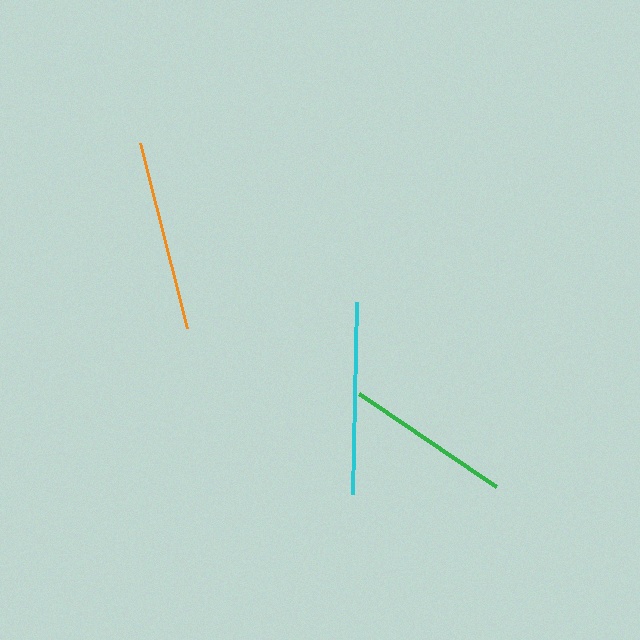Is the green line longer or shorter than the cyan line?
The cyan line is longer than the green line.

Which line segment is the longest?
The cyan line is the longest at approximately 193 pixels.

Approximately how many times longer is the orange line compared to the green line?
The orange line is approximately 1.2 times the length of the green line.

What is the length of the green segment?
The green segment is approximately 165 pixels long.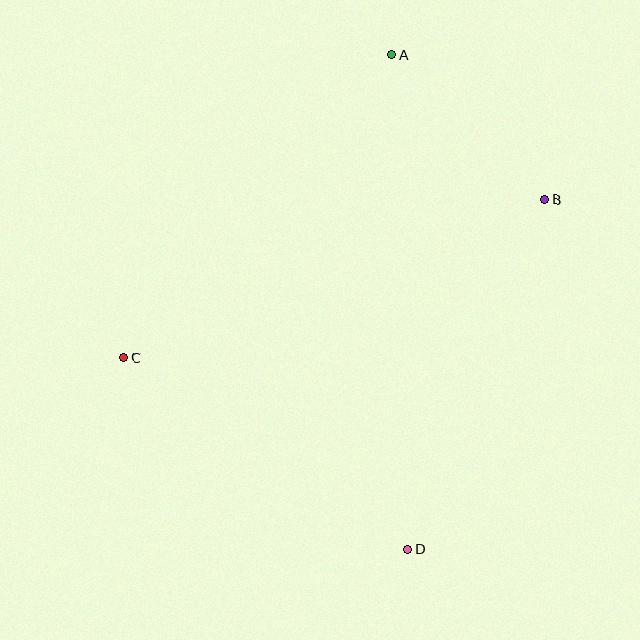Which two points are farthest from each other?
Points A and D are farthest from each other.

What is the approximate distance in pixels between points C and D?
The distance between C and D is approximately 342 pixels.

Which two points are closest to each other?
Points A and B are closest to each other.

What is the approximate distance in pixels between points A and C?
The distance between A and C is approximately 404 pixels.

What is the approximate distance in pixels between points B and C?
The distance between B and C is approximately 450 pixels.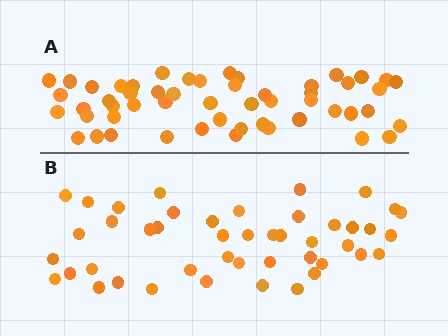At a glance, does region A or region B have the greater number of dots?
Region A (the top region) has more dots.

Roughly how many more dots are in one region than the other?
Region A has roughly 8 or so more dots than region B.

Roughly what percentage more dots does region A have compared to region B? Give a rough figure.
About 20% more.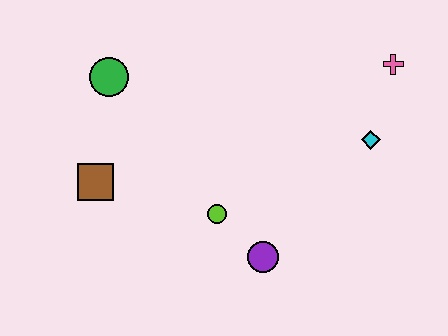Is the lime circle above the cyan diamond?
No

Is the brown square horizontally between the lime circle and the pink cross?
No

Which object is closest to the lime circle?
The purple circle is closest to the lime circle.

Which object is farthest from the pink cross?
The brown square is farthest from the pink cross.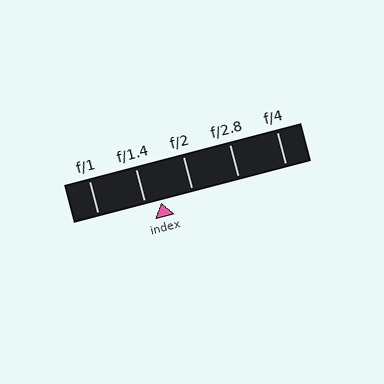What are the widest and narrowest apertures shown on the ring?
The widest aperture shown is f/1 and the narrowest is f/4.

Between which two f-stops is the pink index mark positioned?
The index mark is between f/1.4 and f/2.